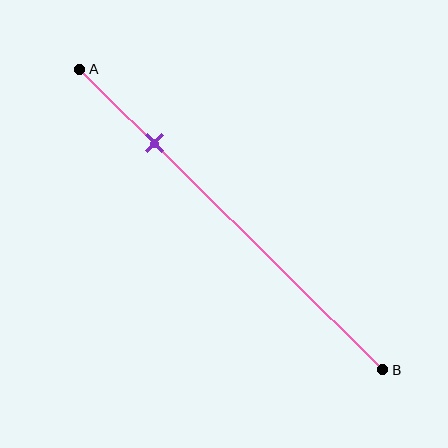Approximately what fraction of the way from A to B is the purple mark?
The purple mark is approximately 25% of the way from A to B.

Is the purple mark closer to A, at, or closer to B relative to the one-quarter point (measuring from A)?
The purple mark is approximately at the one-quarter point of segment AB.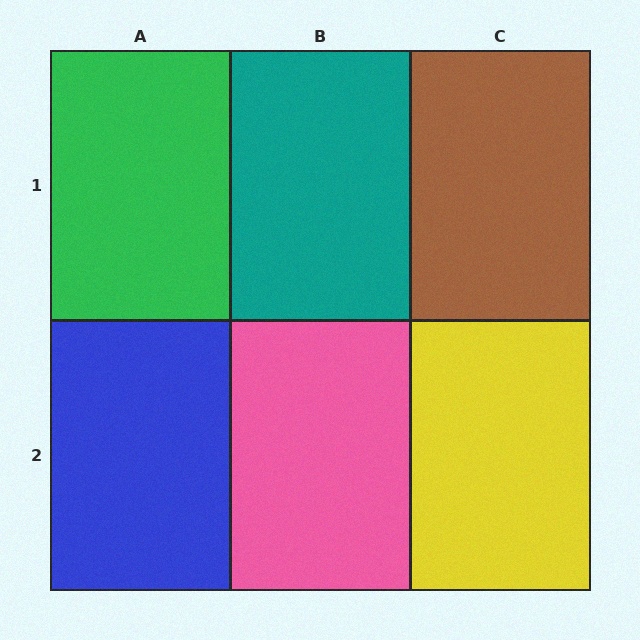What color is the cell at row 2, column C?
Yellow.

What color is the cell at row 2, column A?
Blue.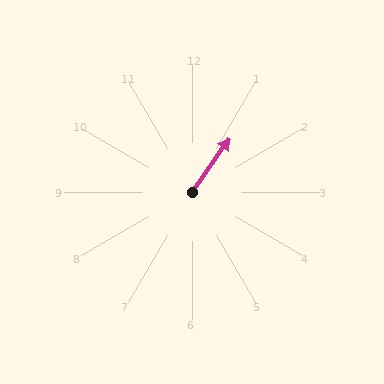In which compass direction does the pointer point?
Northeast.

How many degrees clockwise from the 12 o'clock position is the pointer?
Approximately 35 degrees.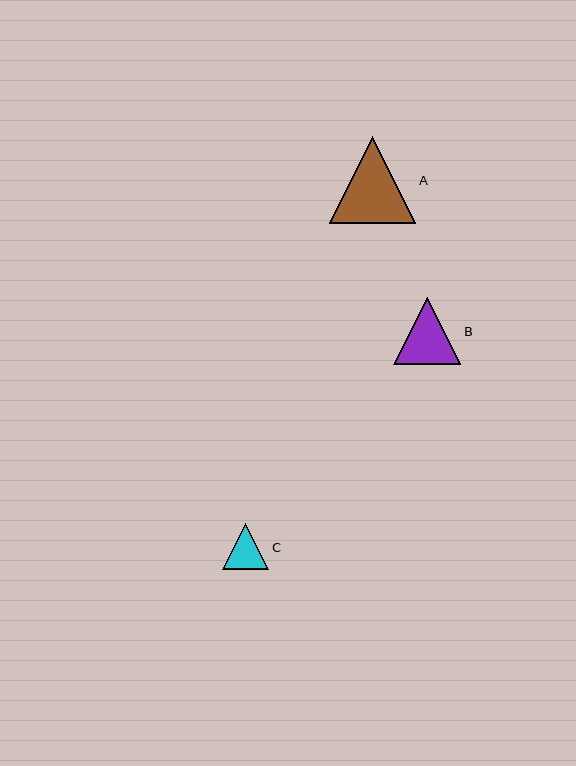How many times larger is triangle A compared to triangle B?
Triangle A is approximately 1.3 times the size of triangle B.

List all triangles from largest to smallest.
From largest to smallest: A, B, C.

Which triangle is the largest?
Triangle A is the largest with a size of approximately 87 pixels.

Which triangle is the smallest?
Triangle C is the smallest with a size of approximately 46 pixels.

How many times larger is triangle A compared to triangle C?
Triangle A is approximately 1.9 times the size of triangle C.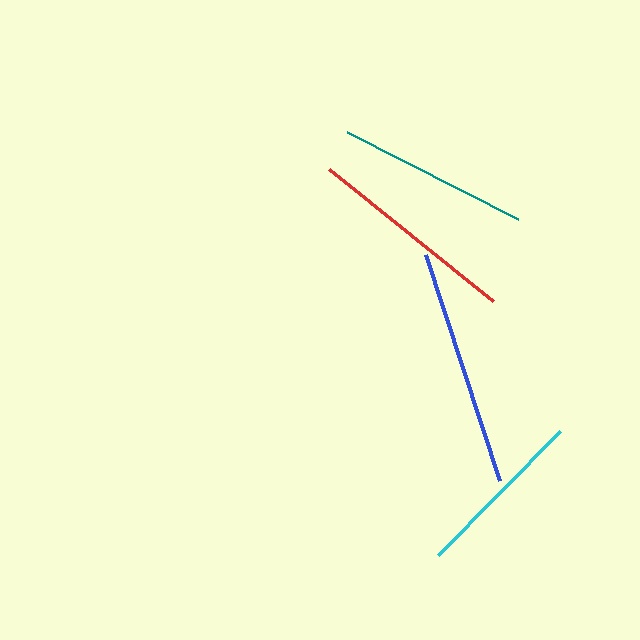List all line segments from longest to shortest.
From longest to shortest: blue, red, teal, cyan.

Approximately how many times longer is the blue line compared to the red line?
The blue line is approximately 1.1 times the length of the red line.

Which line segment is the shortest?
The cyan line is the shortest at approximately 174 pixels.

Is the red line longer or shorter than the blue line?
The blue line is longer than the red line.